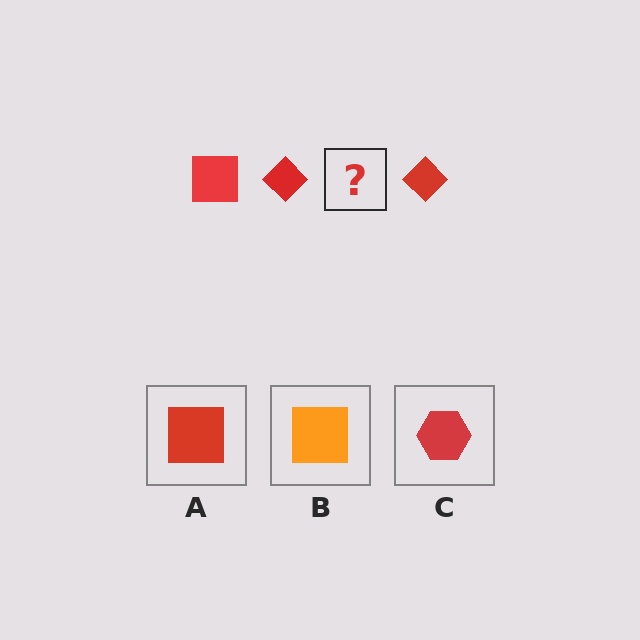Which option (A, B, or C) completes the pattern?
A.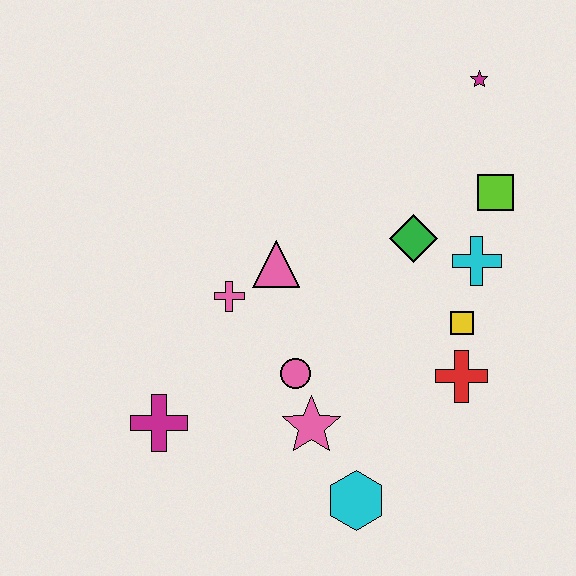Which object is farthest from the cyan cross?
The magenta cross is farthest from the cyan cross.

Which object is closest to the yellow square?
The red cross is closest to the yellow square.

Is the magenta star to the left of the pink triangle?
No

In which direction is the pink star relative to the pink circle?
The pink star is below the pink circle.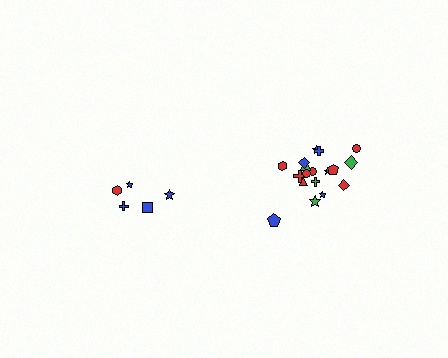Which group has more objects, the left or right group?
The right group.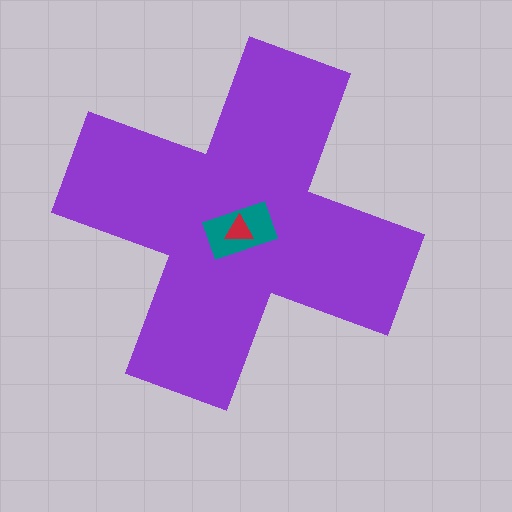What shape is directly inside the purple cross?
The teal rectangle.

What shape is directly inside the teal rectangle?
The red triangle.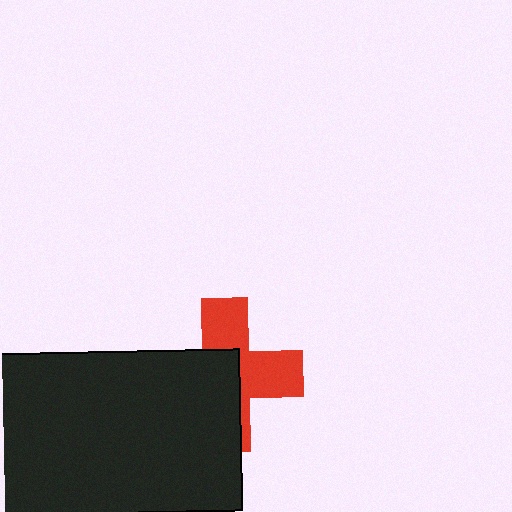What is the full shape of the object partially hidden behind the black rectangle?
The partially hidden object is a red cross.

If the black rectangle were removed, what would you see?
You would see the complete red cross.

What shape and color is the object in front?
The object in front is a black rectangle.